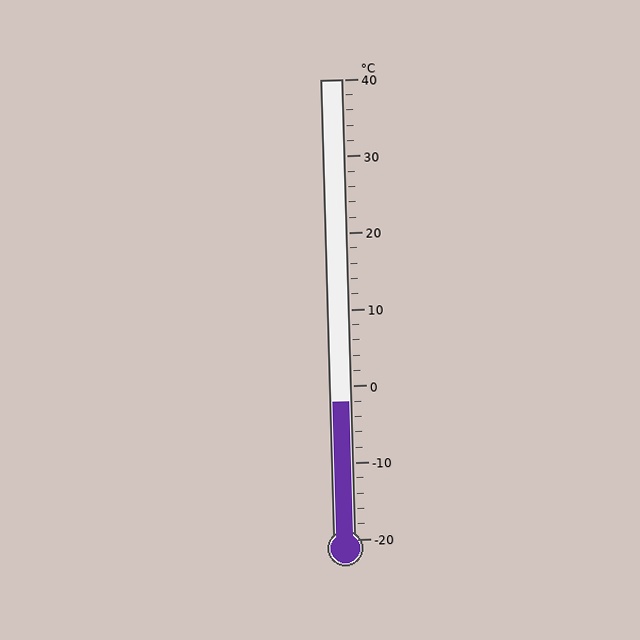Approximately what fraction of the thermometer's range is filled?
The thermometer is filled to approximately 30% of its range.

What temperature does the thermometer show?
The thermometer shows approximately -2°C.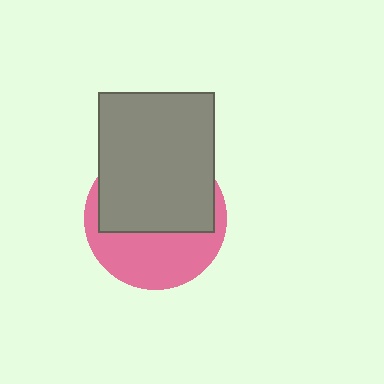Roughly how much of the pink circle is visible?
A small part of it is visible (roughly 43%).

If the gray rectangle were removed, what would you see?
You would see the complete pink circle.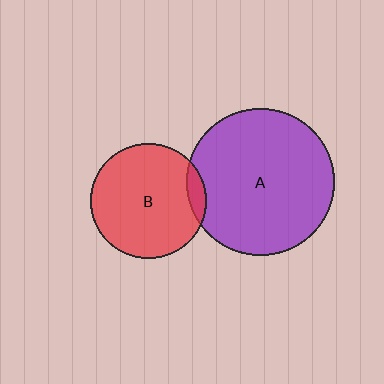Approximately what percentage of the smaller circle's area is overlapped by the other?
Approximately 10%.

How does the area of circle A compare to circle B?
Approximately 1.6 times.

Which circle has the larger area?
Circle A (purple).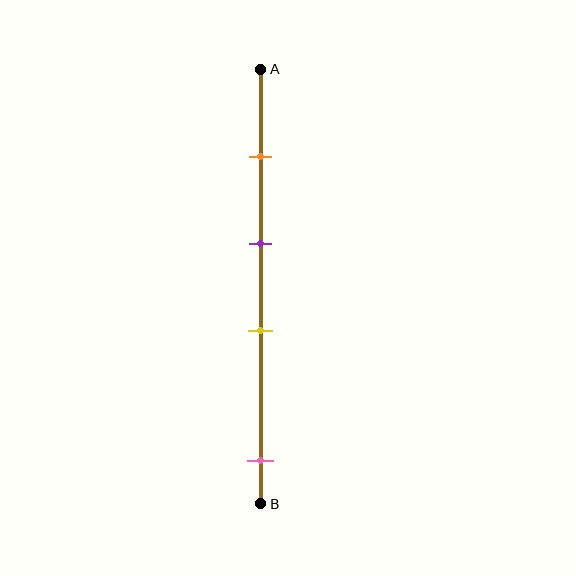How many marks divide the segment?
There are 4 marks dividing the segment.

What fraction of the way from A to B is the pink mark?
The pink mark is approximately 90% (0.9) of the way from A to B.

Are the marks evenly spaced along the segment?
No, the marks are not evenly spaced.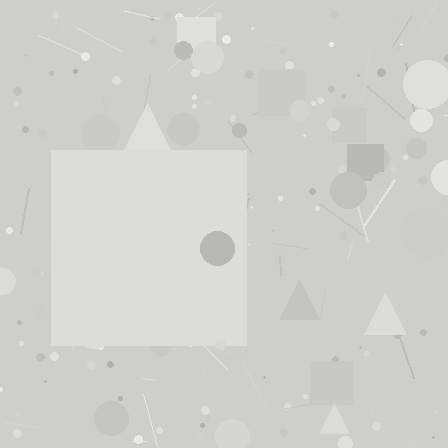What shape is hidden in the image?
A square is hidden in the image.